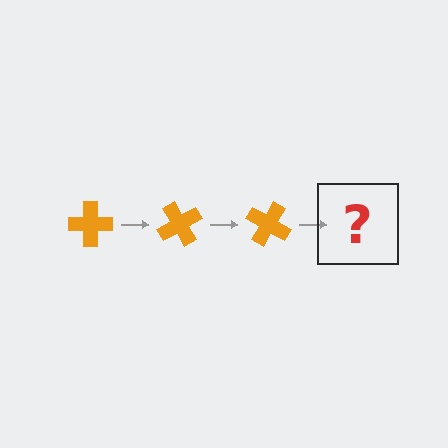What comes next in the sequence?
The next element should be an orange cross rotated 180 degrees.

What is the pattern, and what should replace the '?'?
The pattern is that the cross rotates 60 degrees each step. The '?' should be an orange cross rotated 180 degrees.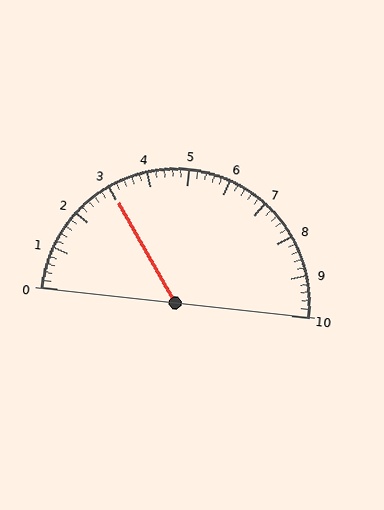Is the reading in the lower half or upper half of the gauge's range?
The reading is in the lower half of the range (0 to 10).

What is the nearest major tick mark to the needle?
The nearest major tick mark is 3.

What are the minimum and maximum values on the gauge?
The gauge ranges from 0 to 10.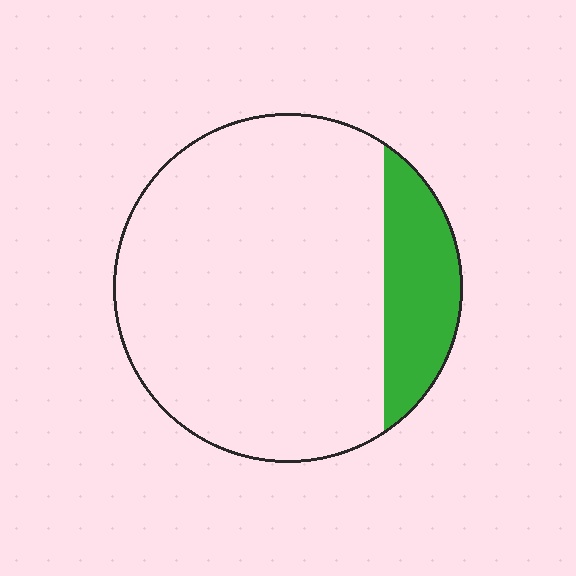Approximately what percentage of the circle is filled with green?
Approximately 15%.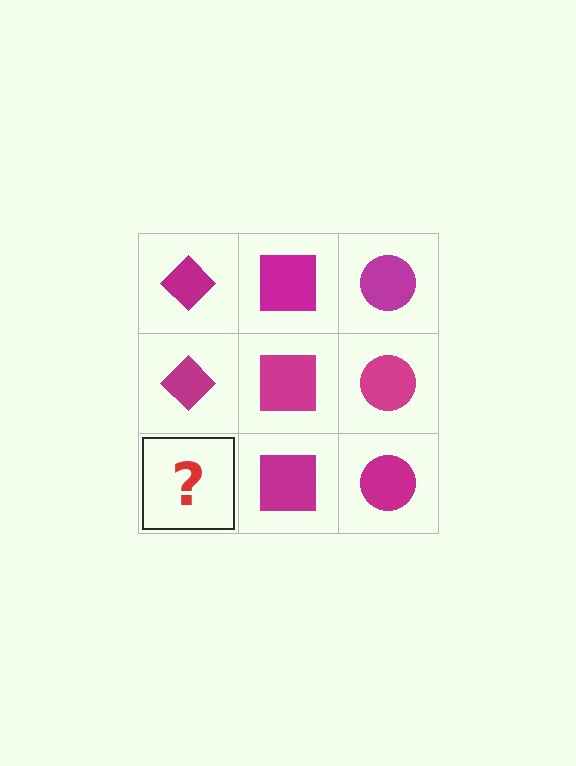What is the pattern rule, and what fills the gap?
The rule is that each column has a consistent shape. The gap should be filled with a magenta diamond.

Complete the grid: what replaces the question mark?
The question mark should be replaced with a magenta diamond.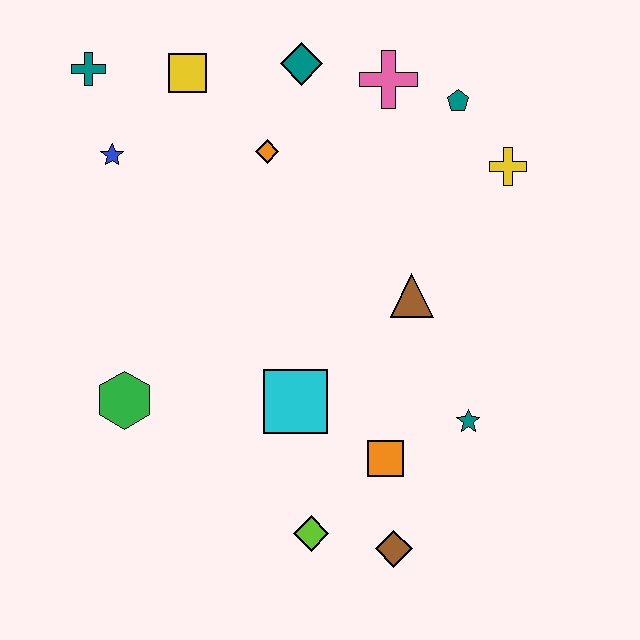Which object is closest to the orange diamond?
The teal diamond is closest to the orange diamond.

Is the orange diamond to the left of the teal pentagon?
Yes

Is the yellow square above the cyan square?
Yes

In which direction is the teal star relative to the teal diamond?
The teal star is below the teal diamond.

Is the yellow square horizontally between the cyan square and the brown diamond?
No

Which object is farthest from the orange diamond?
The brown diamond is farthest from the orange diamond.